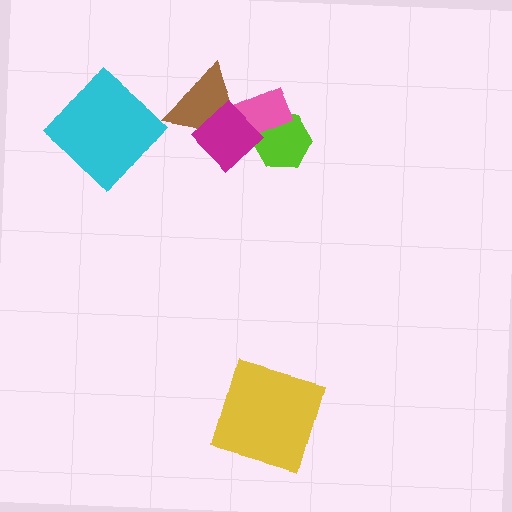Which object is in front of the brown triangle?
The magenta diamond is in front of the brown triangle.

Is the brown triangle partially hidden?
Yes, it is partially covered by another shape.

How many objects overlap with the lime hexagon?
2 objects overlap with the lime hexagon.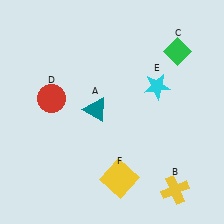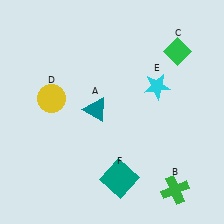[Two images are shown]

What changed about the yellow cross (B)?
In Image 1, B is yellow. In Image 2, it changed to green.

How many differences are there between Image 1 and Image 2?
There are 3 differences between the two images.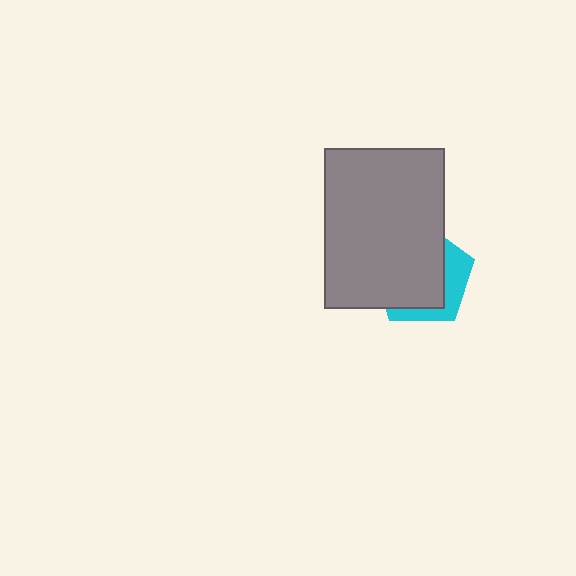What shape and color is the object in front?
The object in front is a gray rectangle.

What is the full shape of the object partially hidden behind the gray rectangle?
The partially hidden object is a cyan pentagon.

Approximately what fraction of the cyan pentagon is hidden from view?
Roughly 70% of the cyan pentagon is hidden behind the gray rectangle.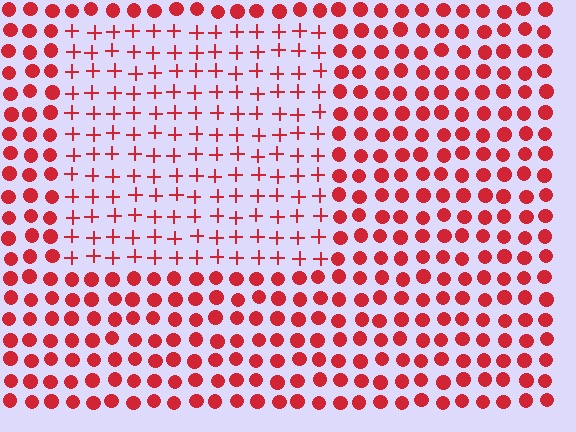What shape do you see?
I see a rectangle.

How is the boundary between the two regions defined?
The boundary is defined by a change in element shape: plus signs inside vs. circles outside. All elements share the same color and spacing.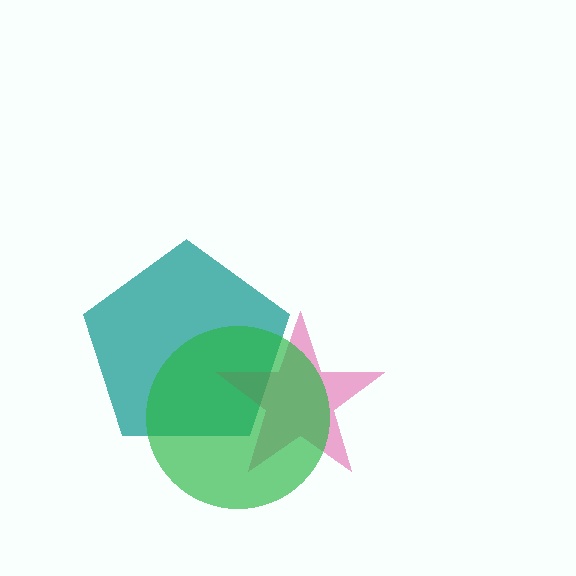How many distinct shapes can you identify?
There are 3 distinct shapes: a teal pentagon, a magenta star, a green circle.